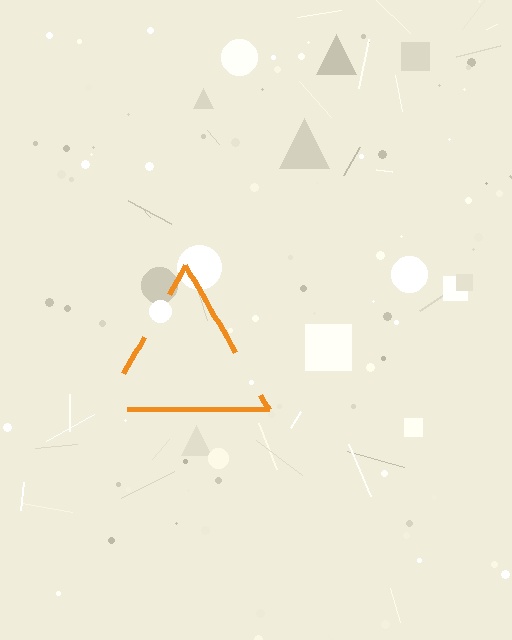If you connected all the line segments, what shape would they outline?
They would outline a triangle.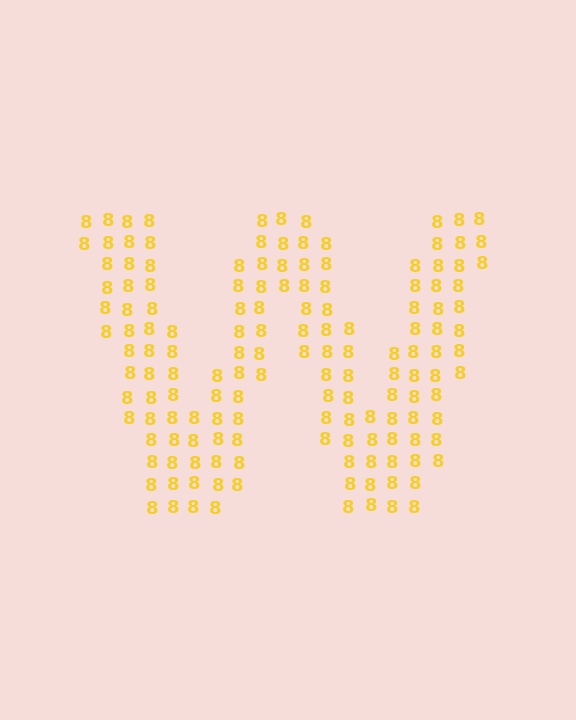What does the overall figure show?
The overall figure shows the letter W.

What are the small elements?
The small elements are digit 8's.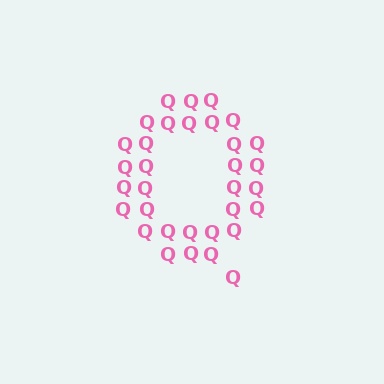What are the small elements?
The small elements are letter Q's.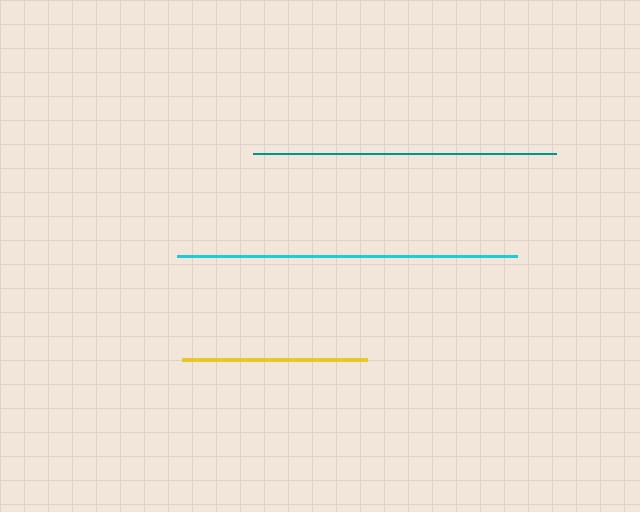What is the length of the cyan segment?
The cyan segment is approximately 340 pixels long.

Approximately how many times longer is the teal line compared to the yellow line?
The teal line is approximately 1.6 times the length of the yellow line.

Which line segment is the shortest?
The yellow line is the shortest at approximately 185 pixels.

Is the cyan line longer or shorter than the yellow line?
The cyan line is longer than the yellow line.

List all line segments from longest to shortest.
From longest to shortest: cyan, teal, yellow.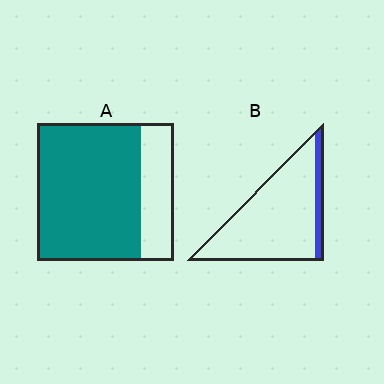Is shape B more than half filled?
No.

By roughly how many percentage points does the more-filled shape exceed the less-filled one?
By roughly 65 percentage points (A over B).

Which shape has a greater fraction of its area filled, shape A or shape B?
Shape A.